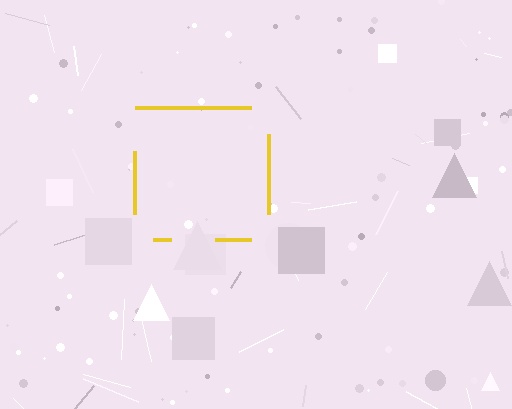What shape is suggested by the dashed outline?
The dashed outline suggests a square.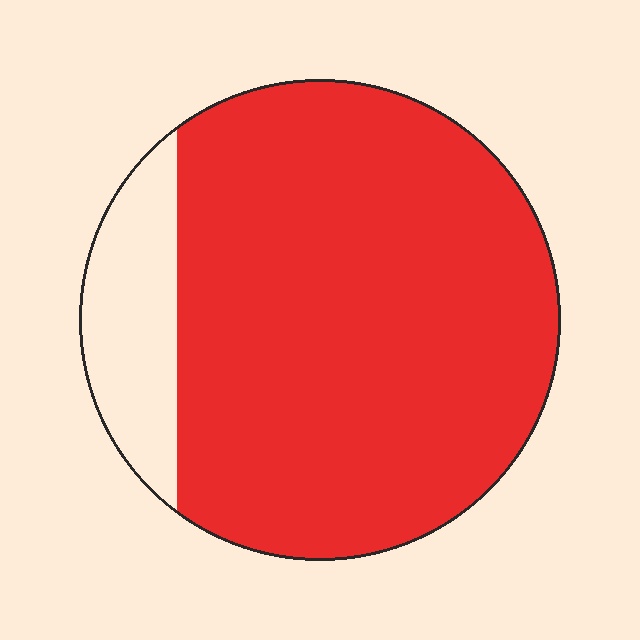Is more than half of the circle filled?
Yes.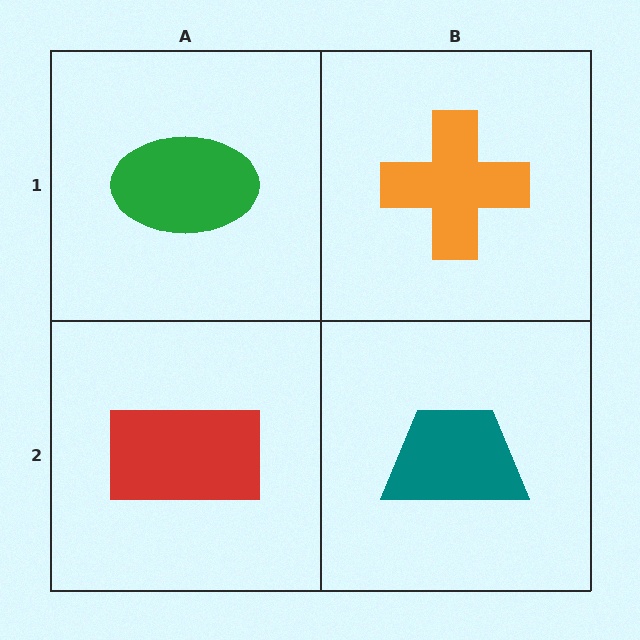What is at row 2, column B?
A teal trapezoid.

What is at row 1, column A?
A green ellipse.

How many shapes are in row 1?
2 shapes.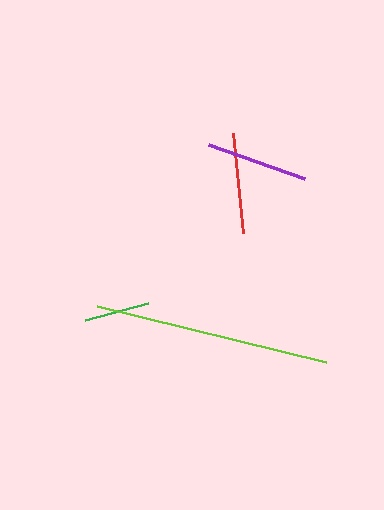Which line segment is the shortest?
The green line is the shortest at approximately 66 pixels.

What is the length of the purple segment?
The purple segment is approximately 102 pixels long.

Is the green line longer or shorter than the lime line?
The lime line is longer than the green line.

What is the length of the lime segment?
The lime segment is approximately 236 pixels long.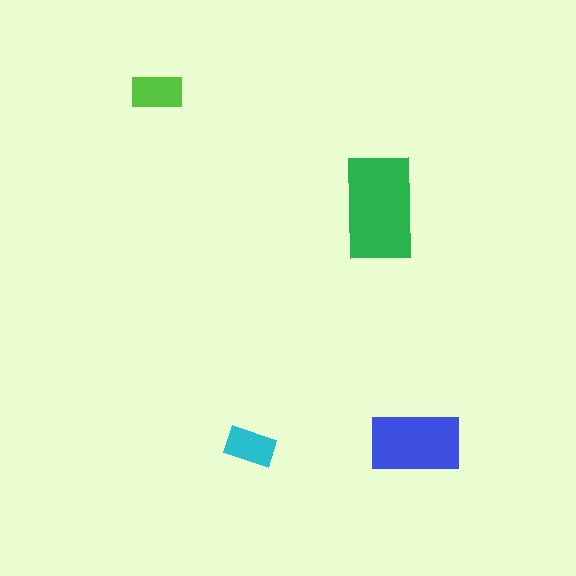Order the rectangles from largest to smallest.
the green one, the blue one, the lime one, the cyan one.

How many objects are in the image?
There are 4 objects in the image.